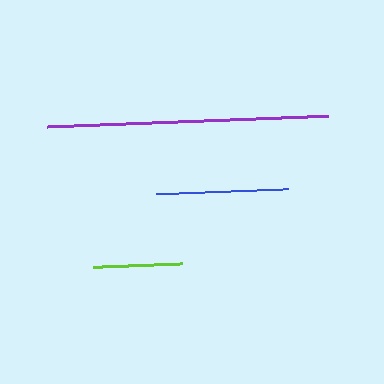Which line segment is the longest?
The purple line is the longest at approximately 281 pixels.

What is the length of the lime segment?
The lime segment is approximately 89 pixels long.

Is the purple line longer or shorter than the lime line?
The purple line is longer than the lime line.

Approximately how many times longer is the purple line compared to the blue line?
The purple line is approximately 2.1 times the length of the blue line.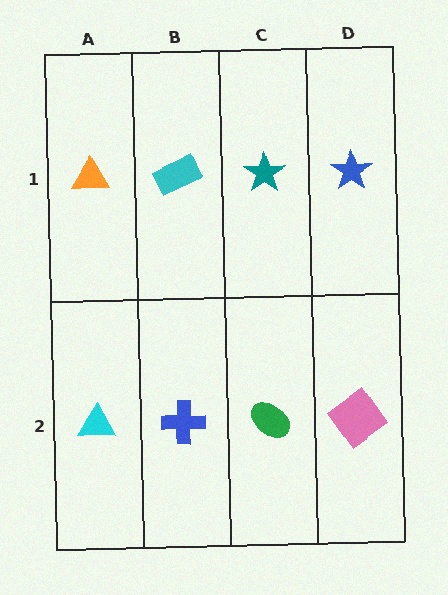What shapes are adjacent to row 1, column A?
A cyan triangle (row 2, column A), a cyan rectangle (row 1, column B).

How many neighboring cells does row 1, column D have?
2.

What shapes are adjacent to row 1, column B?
A blue cross (row 2, column B), an orange triangle (row 1, column A), a teal star (row 1, column C).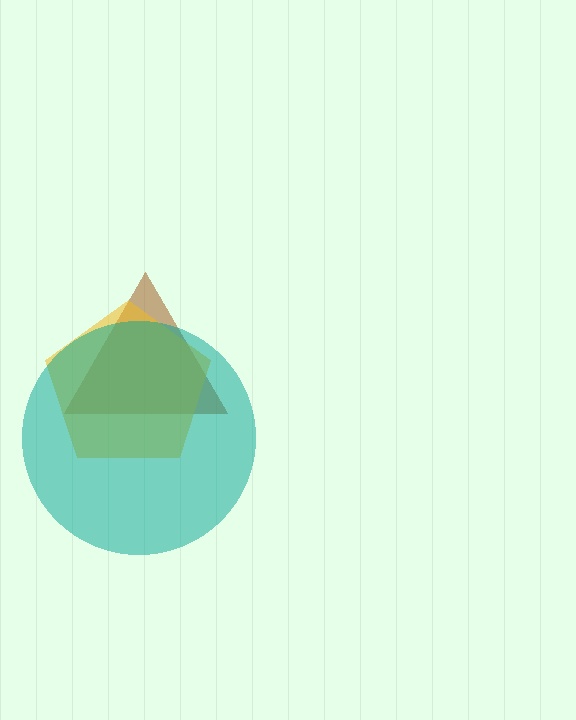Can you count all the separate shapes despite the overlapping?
Yes, there are 3 separate shapes.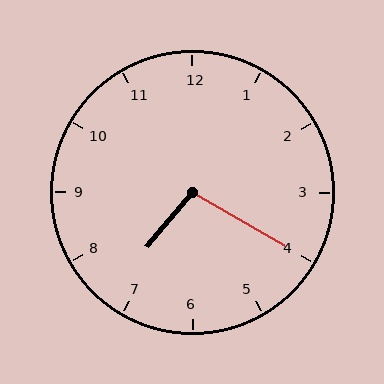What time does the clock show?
7:20.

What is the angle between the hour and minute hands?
Approximately 100 degrees.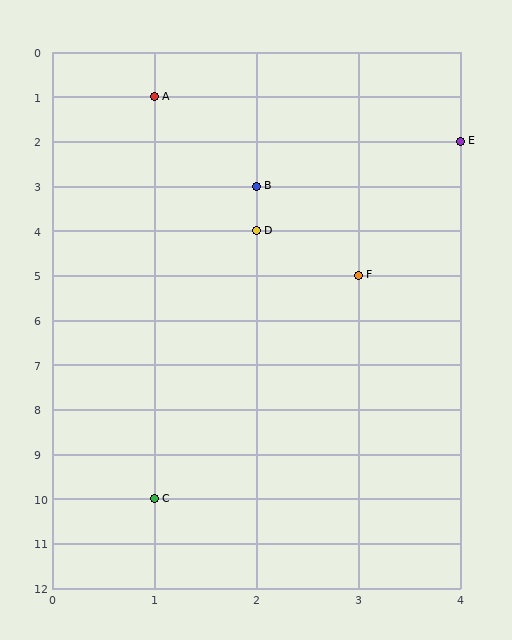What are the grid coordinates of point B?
Point B is at grid coordinates (2, 3).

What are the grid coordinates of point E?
Point E is at grid coordinates (4, 2).